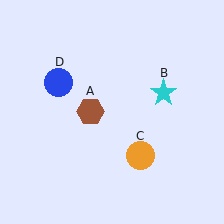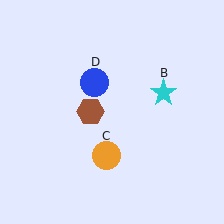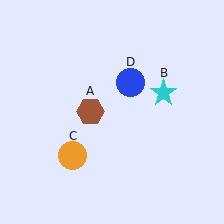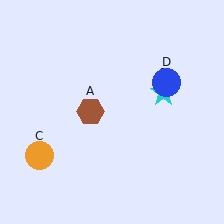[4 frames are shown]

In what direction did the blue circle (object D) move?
The blue circle (object D) moved right.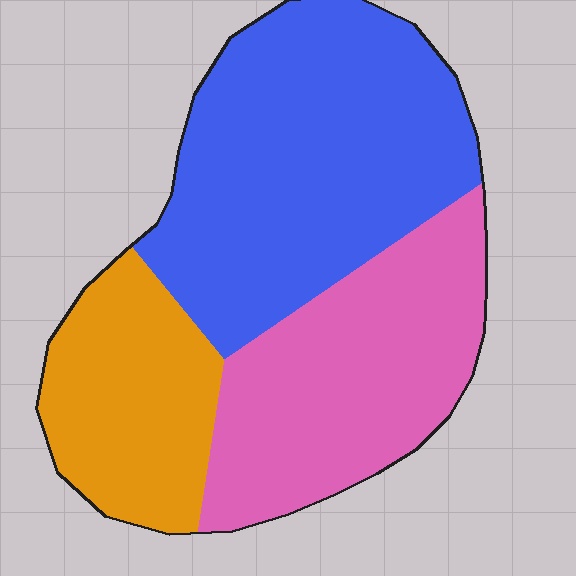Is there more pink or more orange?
Pink.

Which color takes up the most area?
Blue, at roughly 45%.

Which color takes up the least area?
Orange, at roughly 20%.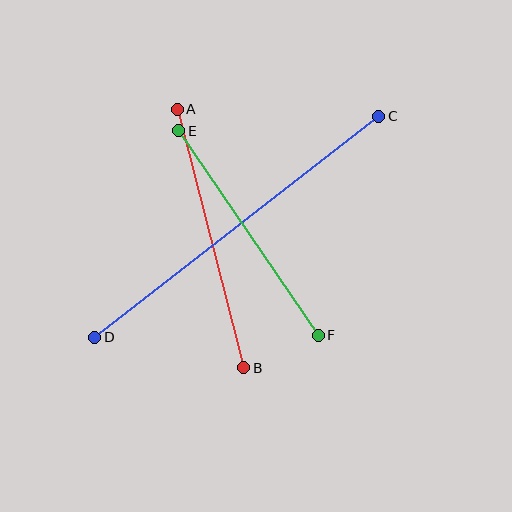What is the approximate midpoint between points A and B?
The midpoint is at approximately (210, 238) pixels.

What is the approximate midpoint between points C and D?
The midpoint is at approximately (237, 227) pixels.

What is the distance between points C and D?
The distance is approximately 360 pixels.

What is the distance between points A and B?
The distance is approximately 267 pixels.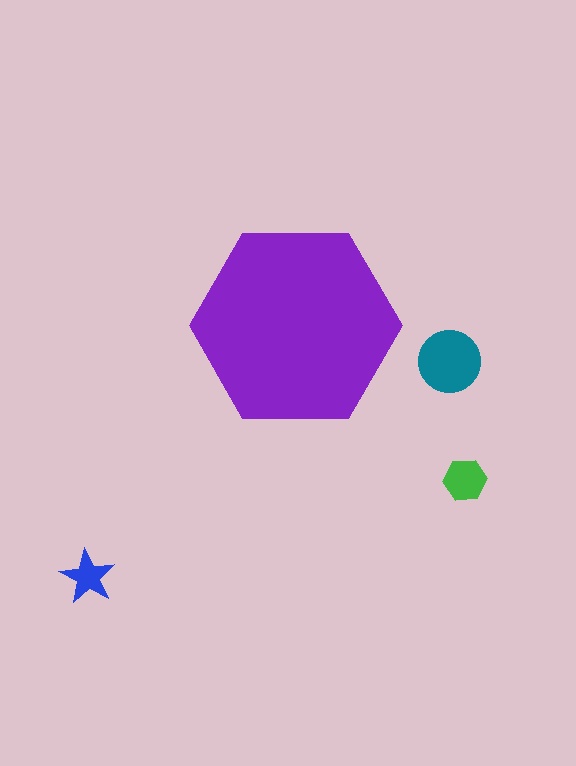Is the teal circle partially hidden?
No, the teal circle is fully visible.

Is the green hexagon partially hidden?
No, the green hexagon is fully visible.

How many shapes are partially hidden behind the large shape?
0 shapes are partially hidden.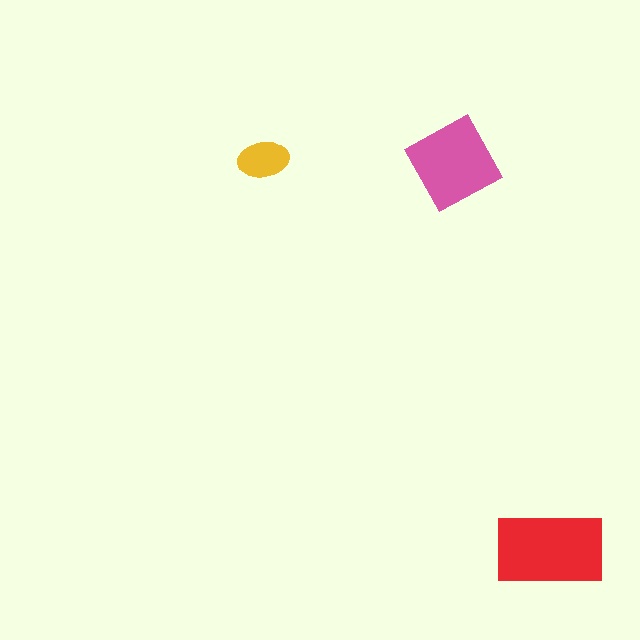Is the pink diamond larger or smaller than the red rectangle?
Smaller.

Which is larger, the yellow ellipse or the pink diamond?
The pink diamond.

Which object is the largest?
The red rectangle.